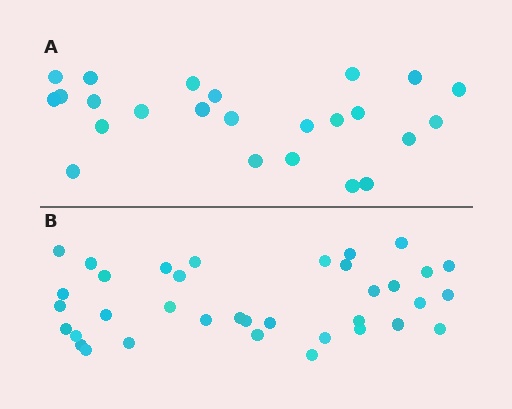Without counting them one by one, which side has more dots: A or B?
Region B (the bottom region) has more dots.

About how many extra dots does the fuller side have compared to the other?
Region B has roughly 12 or so more dots than region A.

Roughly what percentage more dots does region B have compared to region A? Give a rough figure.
About 50% more.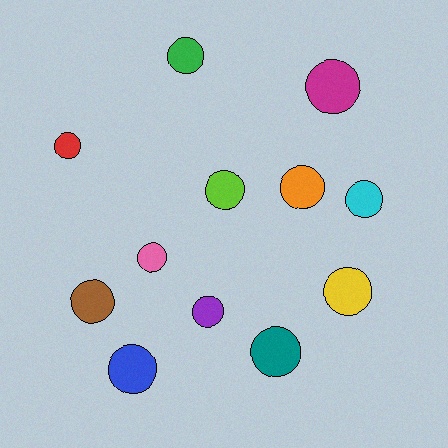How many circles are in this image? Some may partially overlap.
There are 12 circles.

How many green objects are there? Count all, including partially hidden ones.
There is 1 green object.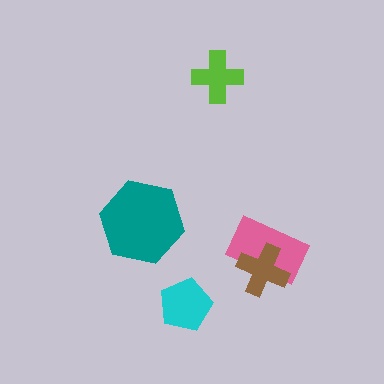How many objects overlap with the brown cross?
1 object overlaps with the brown cross.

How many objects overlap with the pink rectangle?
1 object overlaps with the pink rectangle.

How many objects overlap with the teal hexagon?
0 objects overlap with the teal hexagon.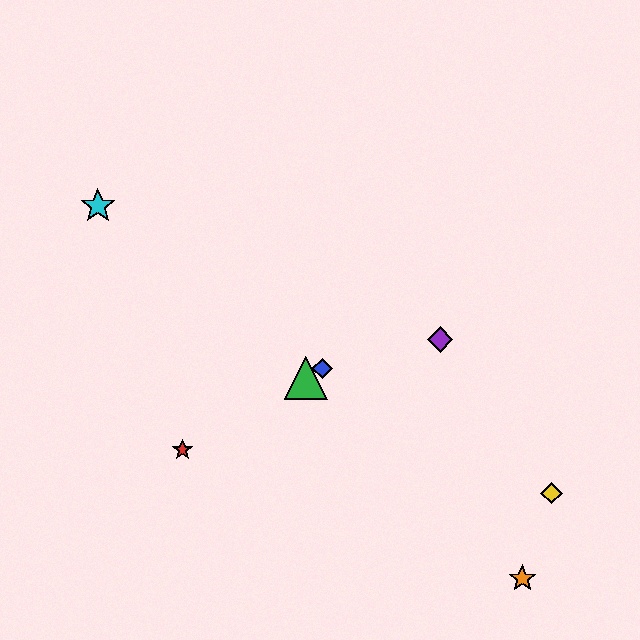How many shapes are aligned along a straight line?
3 shapes (the red star, the blue diamond, the green triangle) are aligned along a straight line.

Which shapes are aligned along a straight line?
The red star, the blue diamond, the green triangle are aligned along a straight line.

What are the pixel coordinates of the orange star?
The orange star is at (522, 578).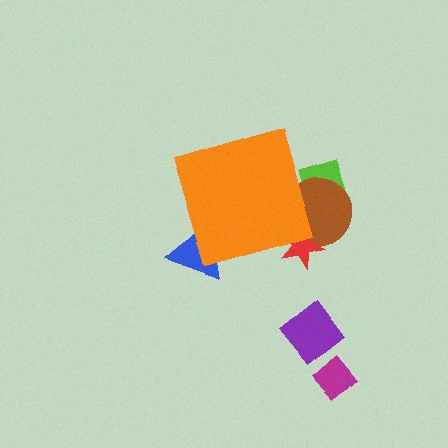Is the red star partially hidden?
Yes, the red star is partially hidden behind the orange diamond.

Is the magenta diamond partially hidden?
No, the magenta diamond is fully visible.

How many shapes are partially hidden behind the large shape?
4 shapes are partially hidden.